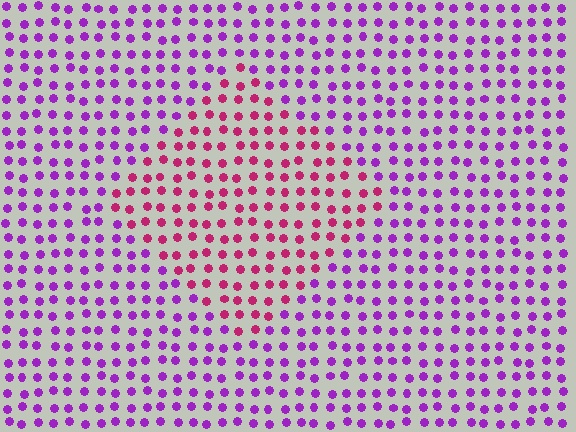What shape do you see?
I see a diamond.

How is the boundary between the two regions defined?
The boundary is defined purely by a slight shift in hue (about 45 degrees). Spacing, size, and orientation are identical on both sides.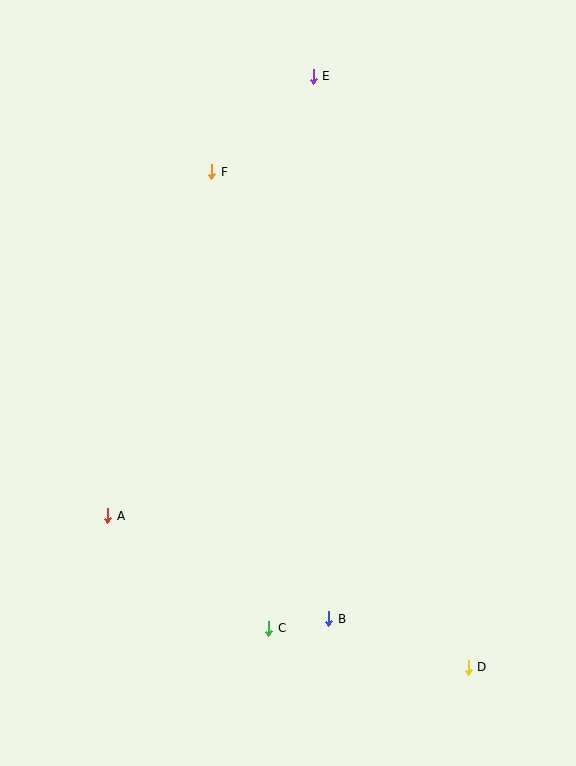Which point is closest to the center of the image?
Point A at (108, 516) is closest to the center.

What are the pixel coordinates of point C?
Point C is at (269, 628).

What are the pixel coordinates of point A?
Point A is at (108, 516).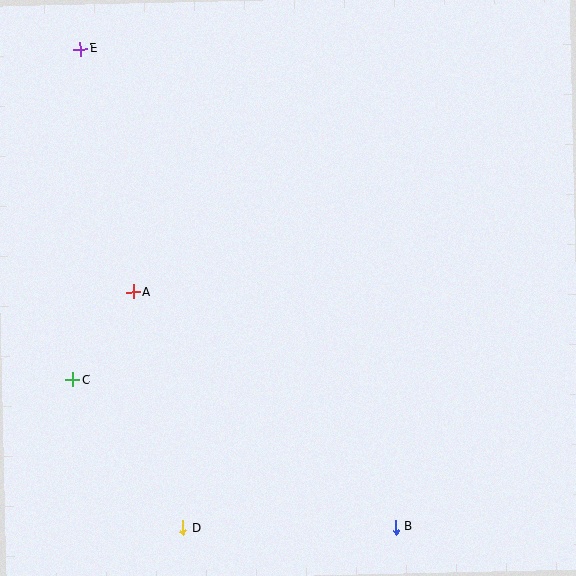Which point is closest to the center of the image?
Point A at (133, 292) is closest to the center.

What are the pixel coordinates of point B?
Point B is at (396, 527).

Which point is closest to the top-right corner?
Point E is closest to the top-right corner.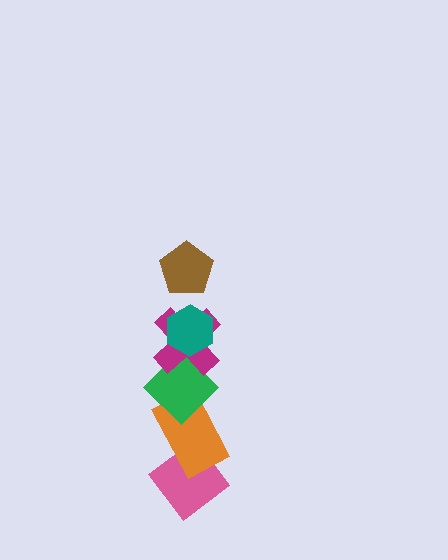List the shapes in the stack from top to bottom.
From top to bottom: the brown pentagon, the teal hexagon, the magenta cross, the green diamond, the orange rectangle, the pink diamond.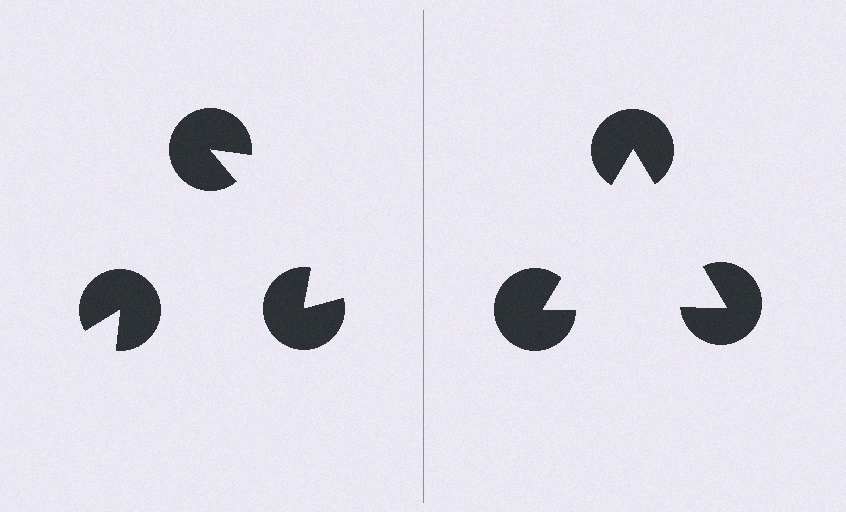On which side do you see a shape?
An illusory triangle appears on the right side. On the left side the wedge cuts are rotated, so no coherent shape forms.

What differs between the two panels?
The pac-man discs are positioned identically on both sides; only the wedge orientations differ. On the right they align to a triangle; on the left they are misaligned.